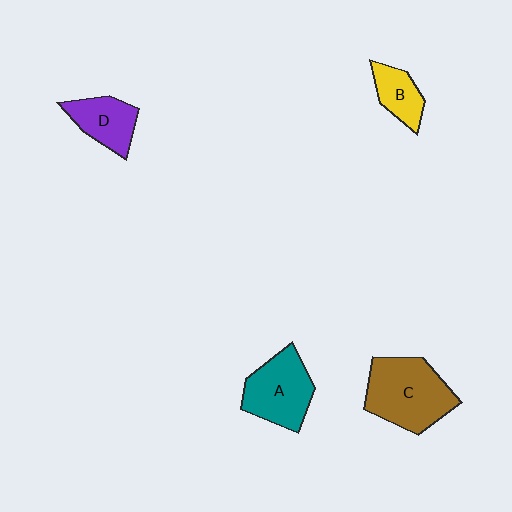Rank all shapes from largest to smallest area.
From largest to smallest: C (brown), A (teal), D (purple), B (yellow).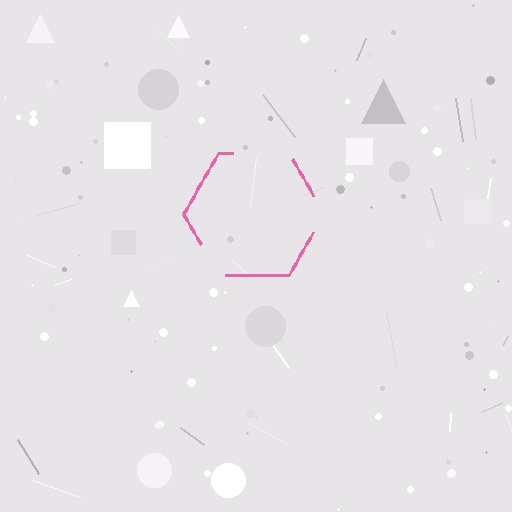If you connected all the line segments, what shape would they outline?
They would outline a hexagon.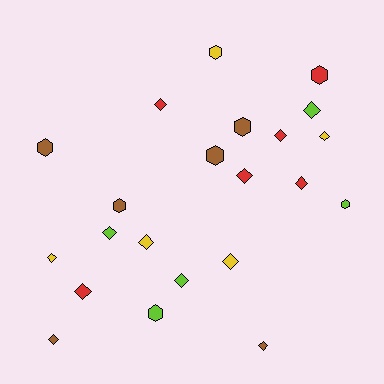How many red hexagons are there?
There is 1 red hexagon.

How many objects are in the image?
There are 22 objects.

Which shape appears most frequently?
Diamond, with 14 objects.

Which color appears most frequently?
Red, with 6 objects.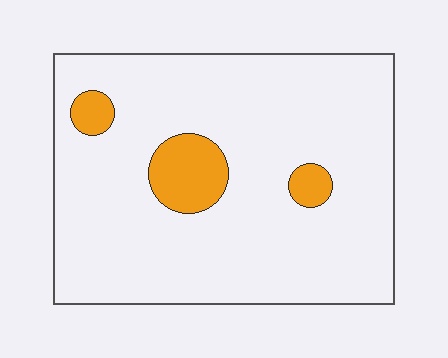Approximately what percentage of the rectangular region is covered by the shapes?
Approximately 10%.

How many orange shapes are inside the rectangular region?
3.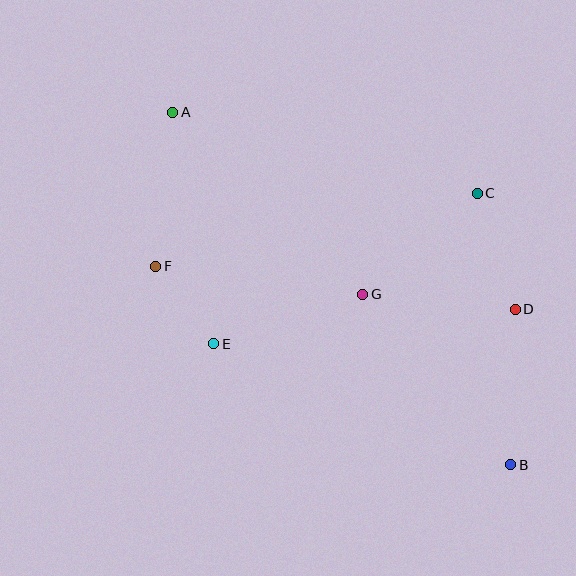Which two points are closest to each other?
Points E and F are closest to each other.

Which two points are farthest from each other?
Points A and B are farthest from each other.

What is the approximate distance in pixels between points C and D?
The distance between C and D is approximately 122 pixels.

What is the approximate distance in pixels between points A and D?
The distance between A and D is approximately 395 pixels.